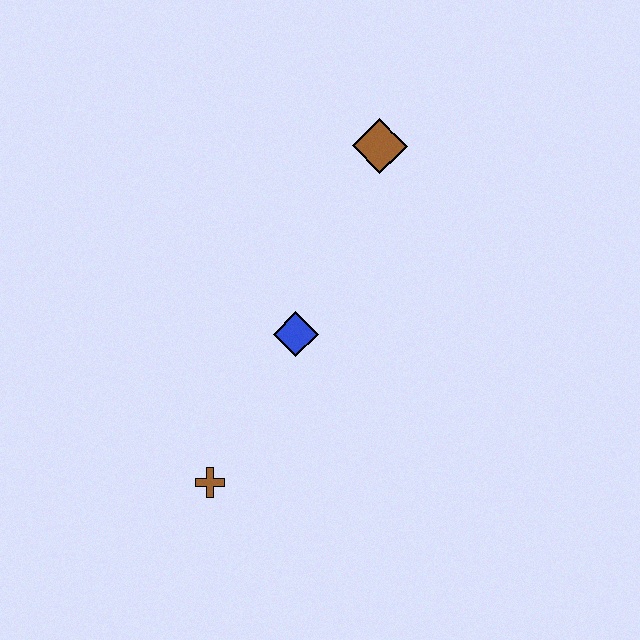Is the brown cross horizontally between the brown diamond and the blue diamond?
No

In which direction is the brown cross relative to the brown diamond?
The brown cross is below the brown diamond.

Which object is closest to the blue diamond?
The brown cross is closest to the blue diamond.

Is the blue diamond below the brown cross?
No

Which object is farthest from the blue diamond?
The brown diamond is farthest from the blue diamond.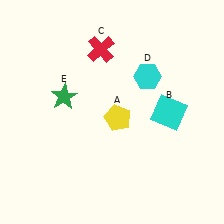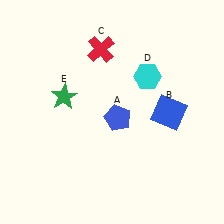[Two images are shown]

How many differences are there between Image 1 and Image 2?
There are 2 differences between the two images.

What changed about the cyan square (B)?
In Image 1, B is cyan. In Image 2, it changed to blue.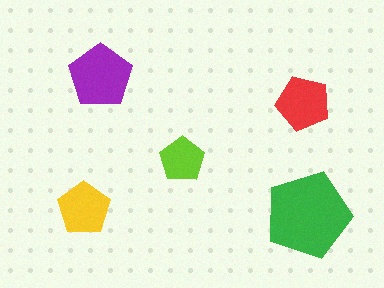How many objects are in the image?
There are 5 objects in the image.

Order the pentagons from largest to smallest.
the green one, the purple one, the red one, the yellow one, the lime one.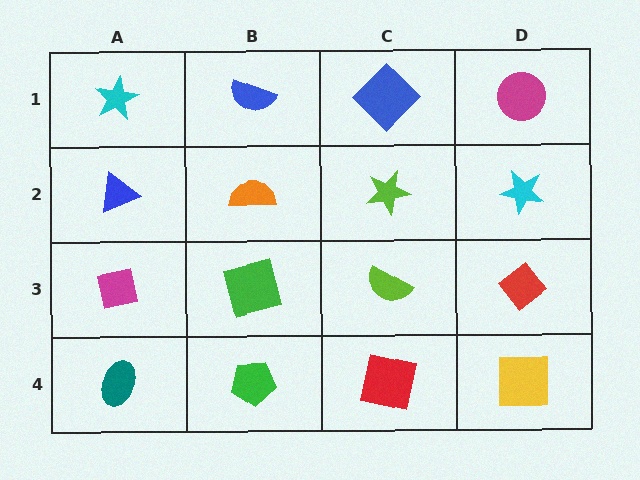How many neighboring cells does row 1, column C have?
3.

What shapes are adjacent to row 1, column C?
A lime star (row 2, column C), a blue semicircle (row 1, column B), a magenta circle (row 1, column D).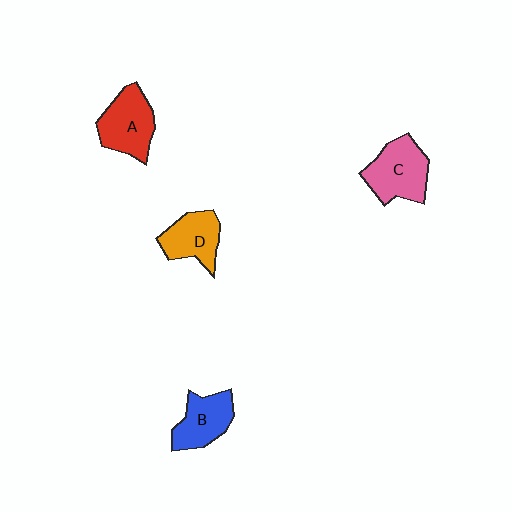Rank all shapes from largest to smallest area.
From largest to smallest: C (pink), A (red), D (orange), B (blue).